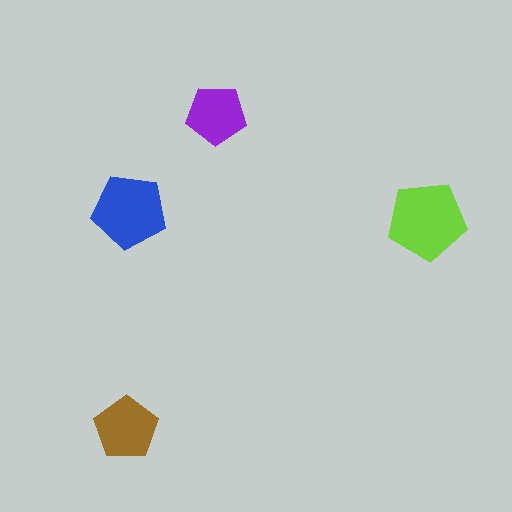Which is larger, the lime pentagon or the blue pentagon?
The lime one.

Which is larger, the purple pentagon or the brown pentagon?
The brown one.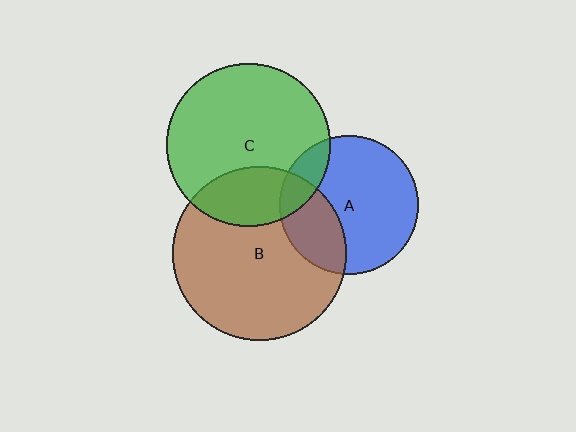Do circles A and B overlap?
Yes.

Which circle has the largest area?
Circle B (brown).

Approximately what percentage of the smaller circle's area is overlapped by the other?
Approximately 30%.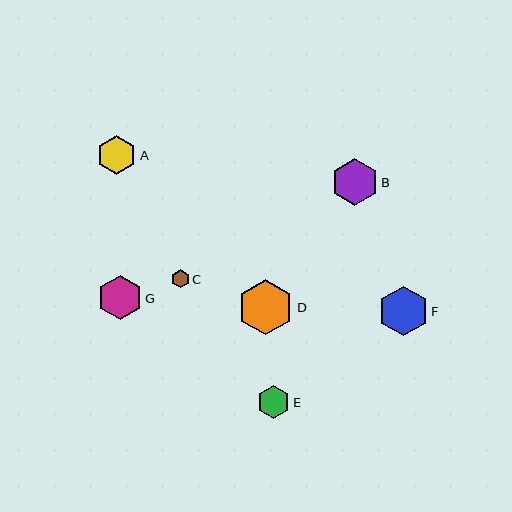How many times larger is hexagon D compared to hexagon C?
Hexagon D is approximately 3.1 times the size of hexagon C.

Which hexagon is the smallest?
Hexagon C is the smallest with a size of approximately 18 pixels.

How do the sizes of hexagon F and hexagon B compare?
Hexagon F and hexagon B are approximately the same size.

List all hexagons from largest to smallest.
From largest to smallest: D, F, B, G, A, E, C.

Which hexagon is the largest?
Hexagon D is the largest with a size of approximately 56 pixels.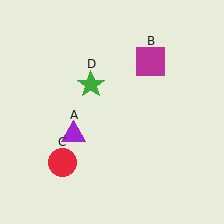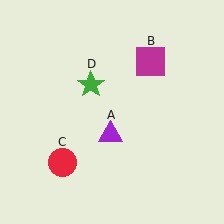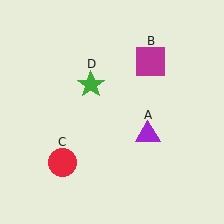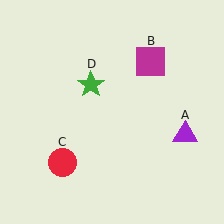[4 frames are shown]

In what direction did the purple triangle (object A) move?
The purple triangle (object A) moved right.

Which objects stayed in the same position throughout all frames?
Magenta square (object B) and red circle (object C) and green star (object D) remained stationary.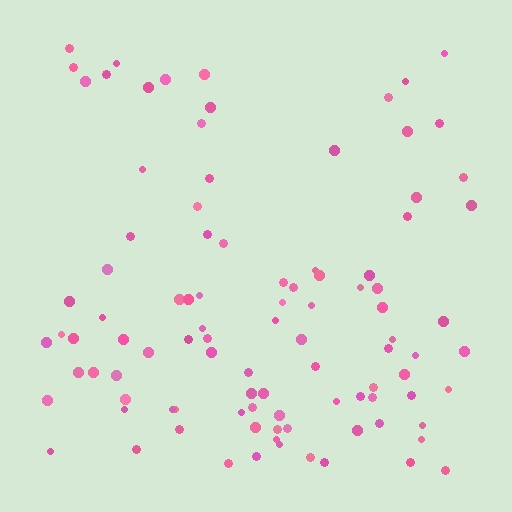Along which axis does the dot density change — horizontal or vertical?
Vertical.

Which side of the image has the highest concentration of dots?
The bottom.